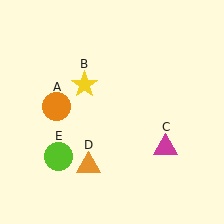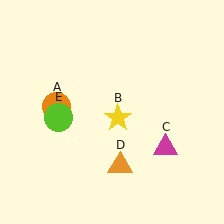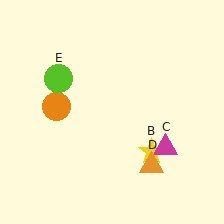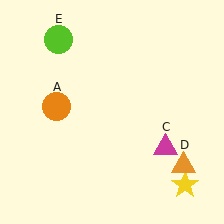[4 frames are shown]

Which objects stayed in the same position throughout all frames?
Orange circle (object A) and magenta triangle (object C) remained stationary.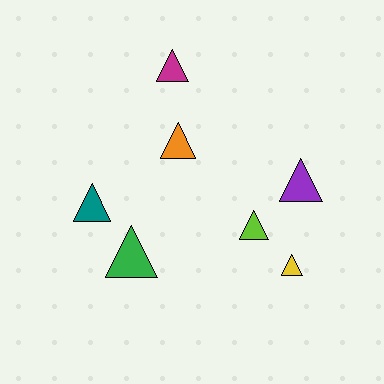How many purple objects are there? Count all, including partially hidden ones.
There is 1 purple object.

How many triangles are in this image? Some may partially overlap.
There are 7 triangles.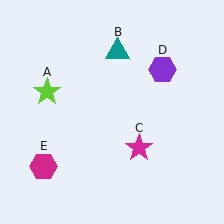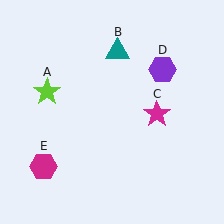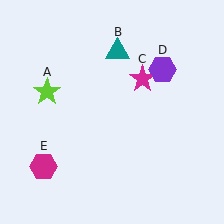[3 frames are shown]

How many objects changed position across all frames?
1 object changed position: magenta star (object C).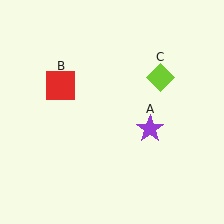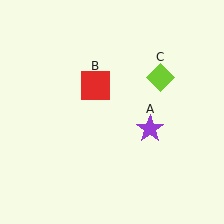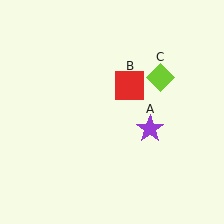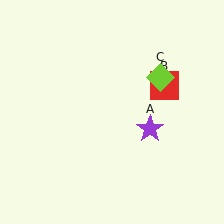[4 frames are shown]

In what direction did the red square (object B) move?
The red square (object B) moved right.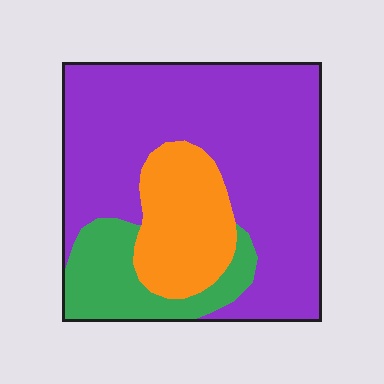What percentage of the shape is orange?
Orange covers around 20% of the shape.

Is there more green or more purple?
Purple.